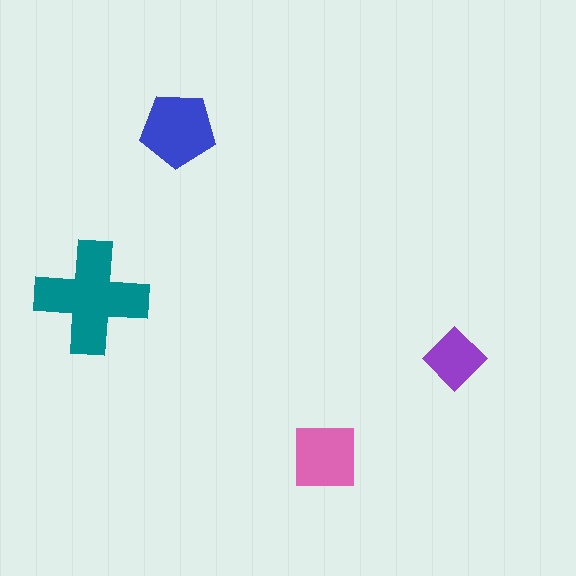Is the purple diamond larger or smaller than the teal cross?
Smaller.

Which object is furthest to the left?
The teal cross is leftmost.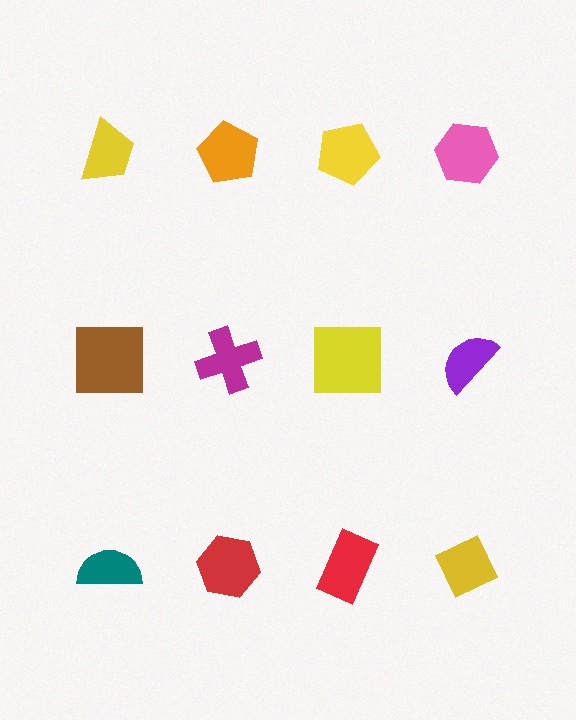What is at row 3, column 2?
A red hexagon.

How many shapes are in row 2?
4 shapes.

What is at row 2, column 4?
A purple semicircle.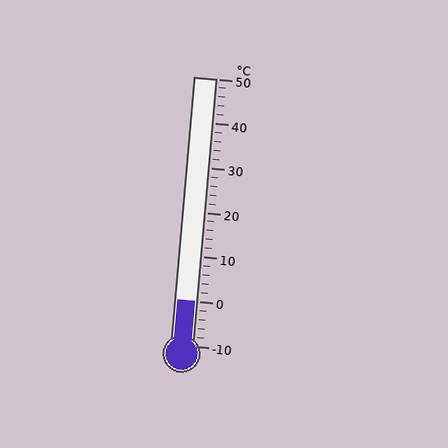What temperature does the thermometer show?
The thermometer shows approximately 0°C.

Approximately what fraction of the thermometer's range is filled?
The thermometer is filled to approximately 15% of its range.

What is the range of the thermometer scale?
The thermometer scale ranges from -10°C to 50°C.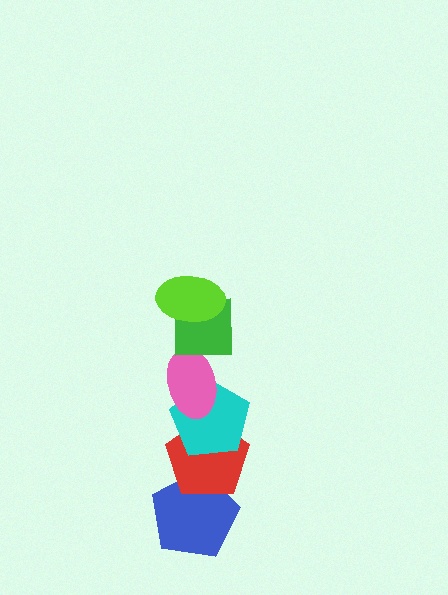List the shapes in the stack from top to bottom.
From top to bottom: the lime ellipse, the green square, the pink ellipse, the cyan pentagon, the red pentagon, the blue pentagon.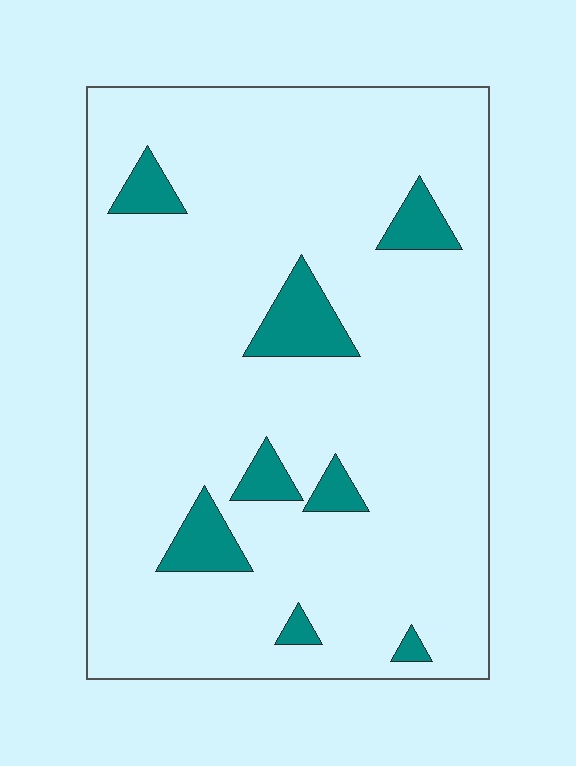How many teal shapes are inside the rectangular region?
8.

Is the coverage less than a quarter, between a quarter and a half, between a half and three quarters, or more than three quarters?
Less than a quarter.